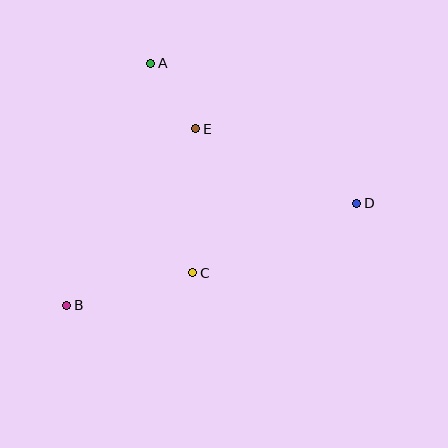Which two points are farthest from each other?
Points B and D are farthest from each other.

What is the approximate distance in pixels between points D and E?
The distance between D and E is approximately 178 pixels.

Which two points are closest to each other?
Points A and E are closest to each other.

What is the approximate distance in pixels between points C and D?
The distance between C and D is approximately 178 pixels.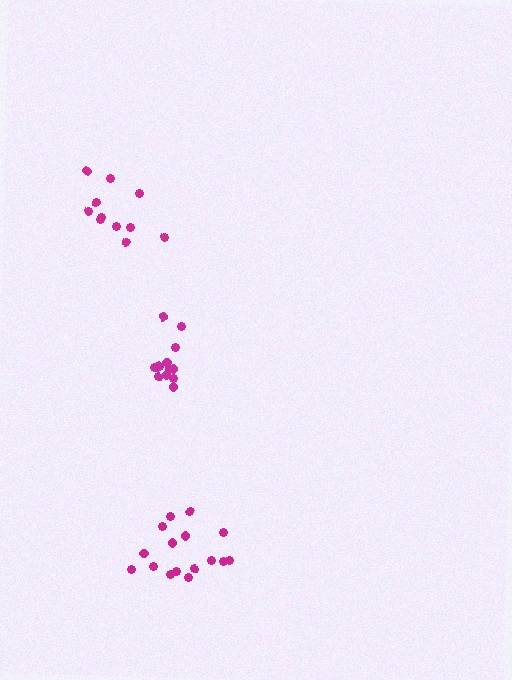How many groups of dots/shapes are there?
There are 3 groups.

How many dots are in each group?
Group 1: 11 dots, Group 2: 13 dots, Group 3: 16 dots (40 total).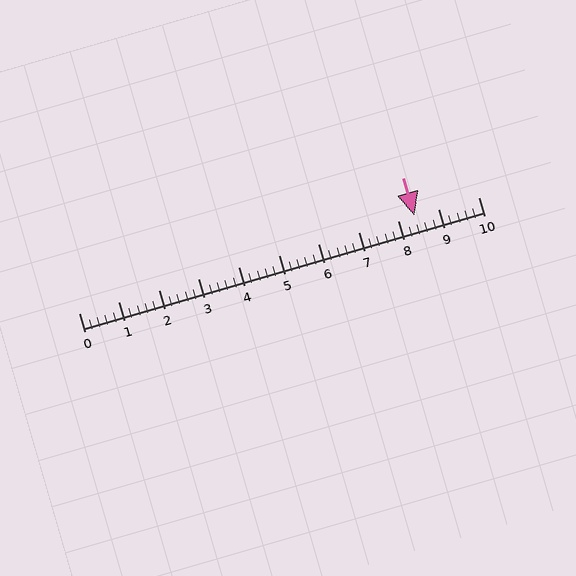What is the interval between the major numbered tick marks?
The major tick marks are spaced 1 units apart.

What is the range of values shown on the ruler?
The ruler shows values from 0 to 10.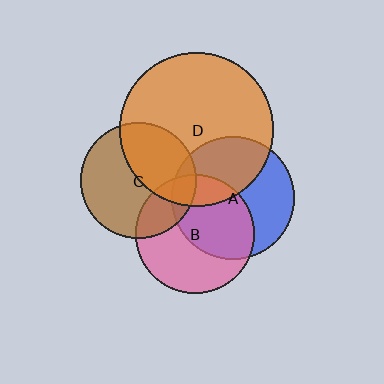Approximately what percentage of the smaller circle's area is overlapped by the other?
Approximately 25%.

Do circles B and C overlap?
Yes.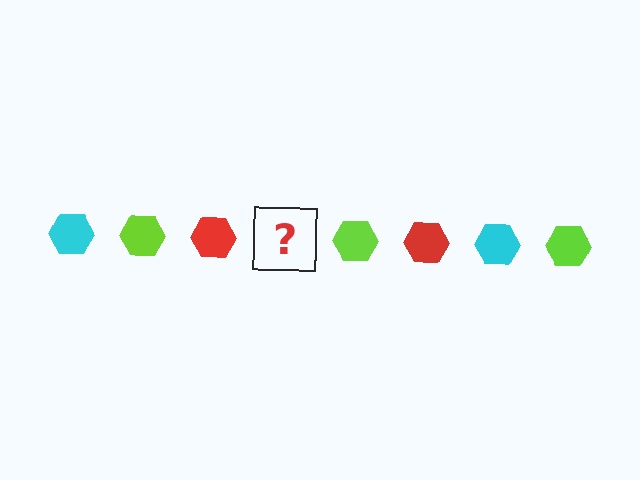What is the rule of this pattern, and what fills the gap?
The rule is that the pattern cycles through cyan, lime, red hexagons. The gap should be filled with a cyan hexagon.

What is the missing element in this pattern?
The missing element is a cyan hexagon.